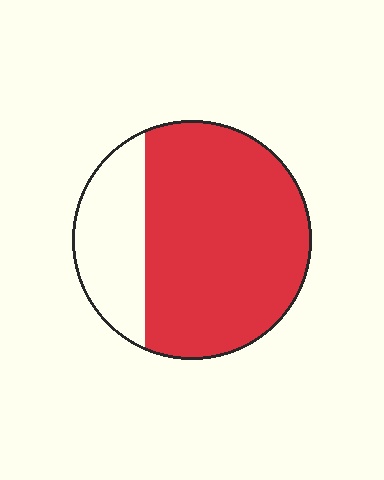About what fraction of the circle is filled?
About three quarters (3/4).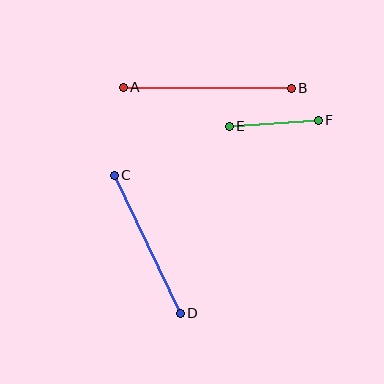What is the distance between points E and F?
The distance is approximately 89 pixels.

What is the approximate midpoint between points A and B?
The midpoint is at approximately (207, 88) pixels.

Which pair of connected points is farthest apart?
Points A and B are farthest apart.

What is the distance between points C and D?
The distance is approximately 153 pixels.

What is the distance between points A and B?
The distance is approximately 168 pixels.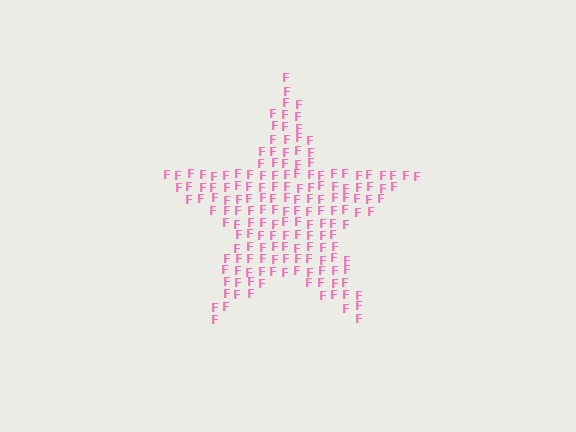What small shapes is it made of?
It is made of small letter F's.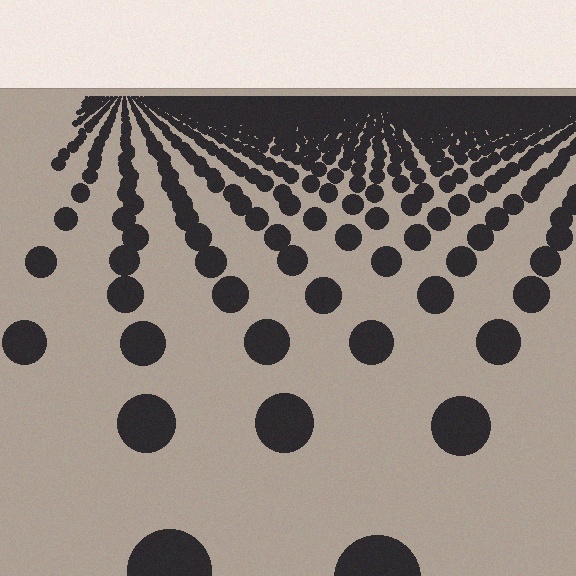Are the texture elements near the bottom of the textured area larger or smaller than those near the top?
Larger. Near the bottom, elements are closer to the viewer and appear at a bigger on-screen size.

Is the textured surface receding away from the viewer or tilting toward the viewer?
The surface is receding away from the viewer. Texture elements get smaller and denser toward the top.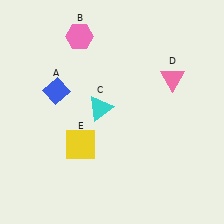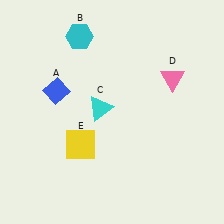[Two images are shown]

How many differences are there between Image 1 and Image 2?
There is 1 difference between the two images.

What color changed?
The hexagon (B) changed from pink in Image 1 to cyan in Image 2.